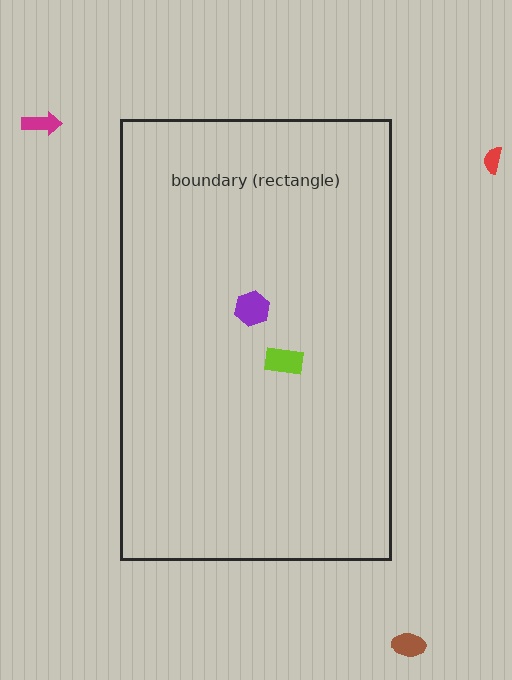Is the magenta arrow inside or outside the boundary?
Outside.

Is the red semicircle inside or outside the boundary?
Outside.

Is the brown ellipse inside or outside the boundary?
Outside.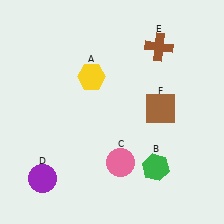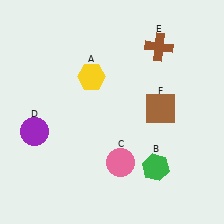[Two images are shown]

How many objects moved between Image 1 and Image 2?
1 object moved between the two images.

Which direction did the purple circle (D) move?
The purple circle (D) moved up.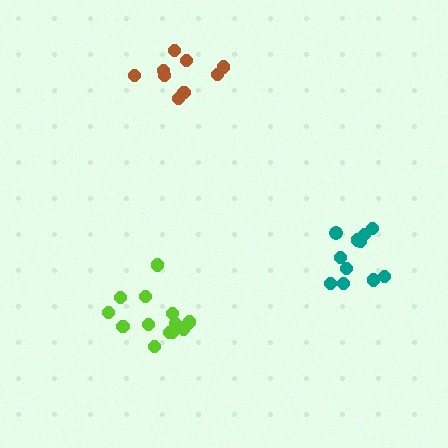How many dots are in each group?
Group 1: 11 dots, Group 2: 9 dots, Group 3: 14 dots (34 total).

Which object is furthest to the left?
The lime cluster is leftmost.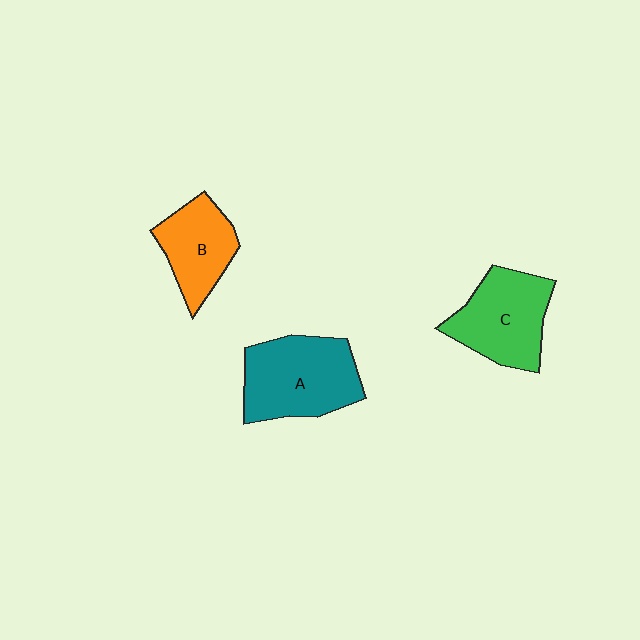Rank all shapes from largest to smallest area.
From largest to smallest: A (teal), C (green), B (orange).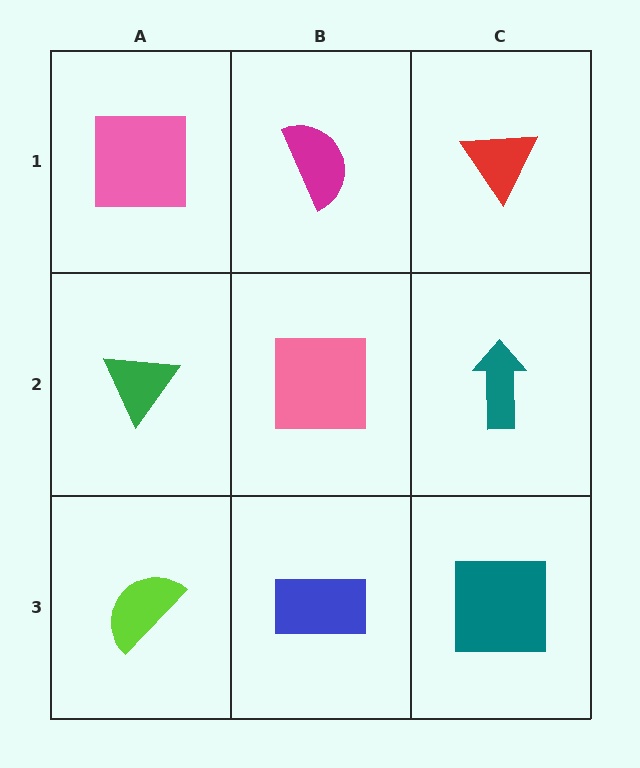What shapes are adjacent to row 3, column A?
A green triangle (row 2, column A), a blue rectangle (row 3, column B).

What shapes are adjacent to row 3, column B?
A pink square (row 2, column B), a lime semicircle (row 3, column A), a teal square (row 3, column C).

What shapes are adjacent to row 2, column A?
A pink square (row 1, column A), a lime semicircle (row 3, column A), a pink square (row 2, column B).